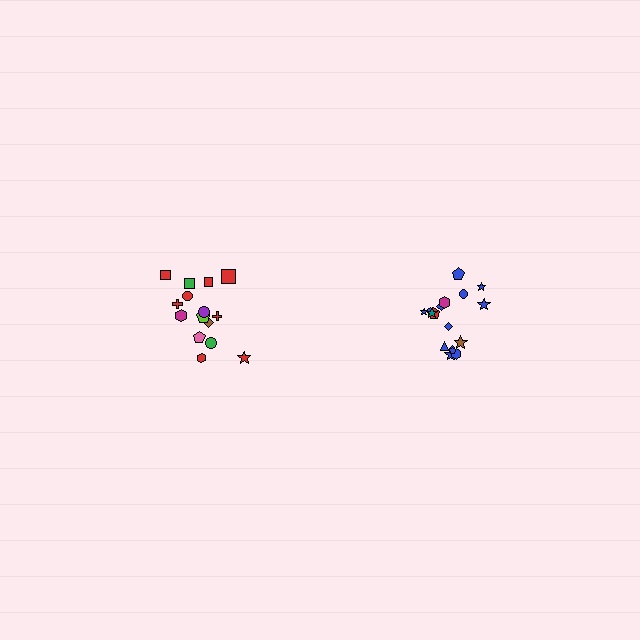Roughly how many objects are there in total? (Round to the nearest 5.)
Roughly 35 objects in total.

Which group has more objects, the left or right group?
The right group.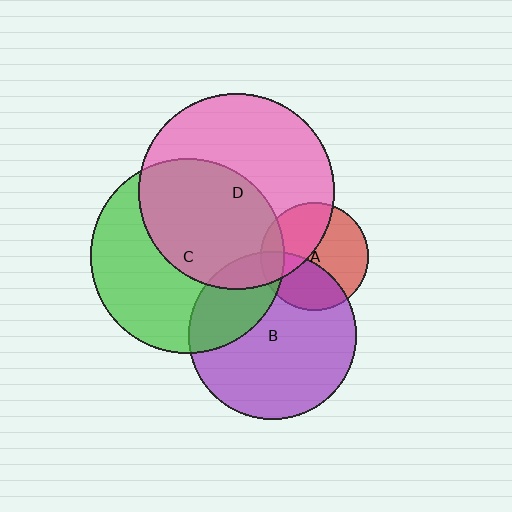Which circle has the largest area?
Circle D (pink).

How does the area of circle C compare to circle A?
Approximately 3.3 times.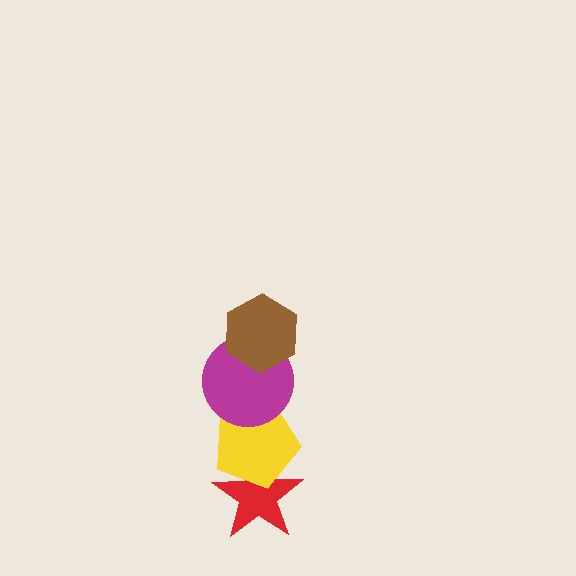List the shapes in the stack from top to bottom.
From top to bottom: the brown hexagon, the magenta circle, the yellow pentagon, the red star.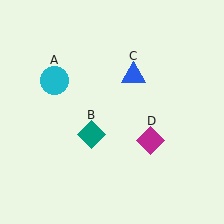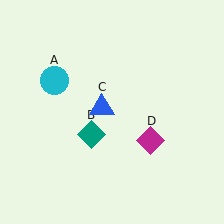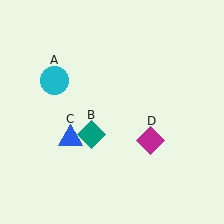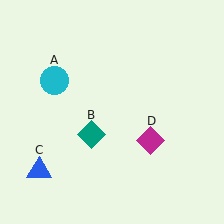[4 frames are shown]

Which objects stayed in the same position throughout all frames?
Cyan circle (object A) and teal diamond (object B) and magenta diamond (object D) remained stationary.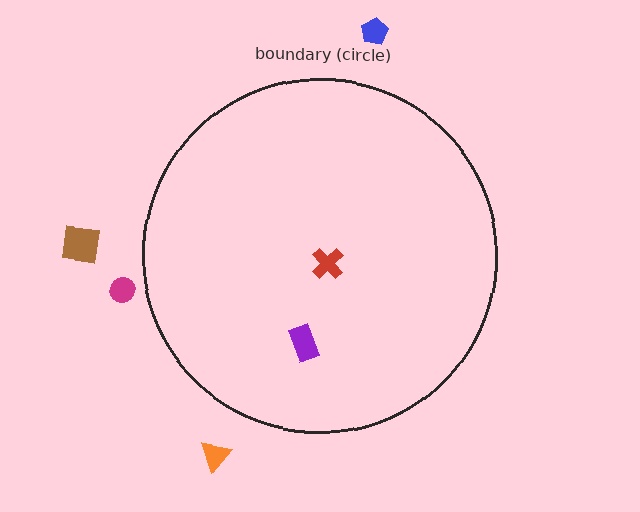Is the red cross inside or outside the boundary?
Inside.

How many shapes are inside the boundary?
2 inside, 4 outside.